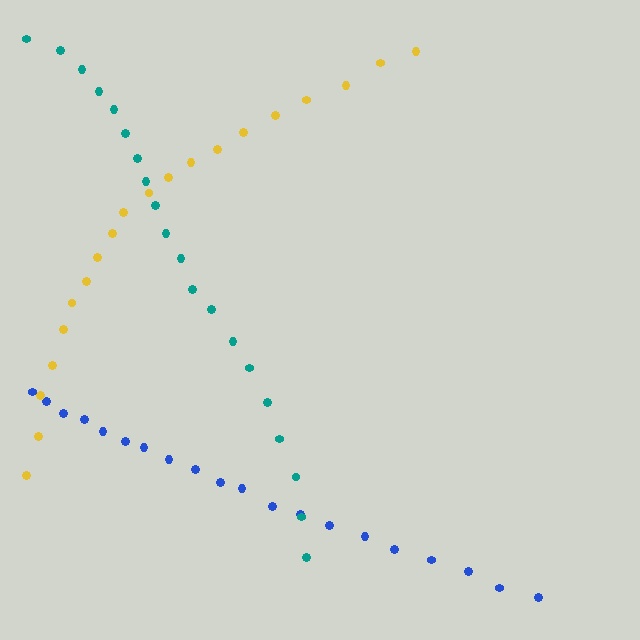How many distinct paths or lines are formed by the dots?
There are 3 distinct paths.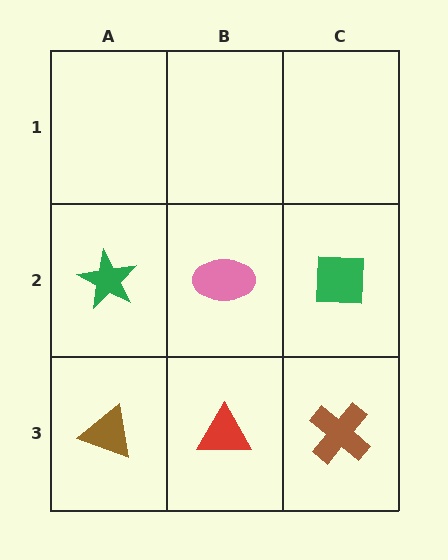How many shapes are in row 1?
0 shapes.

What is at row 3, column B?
A red triangle.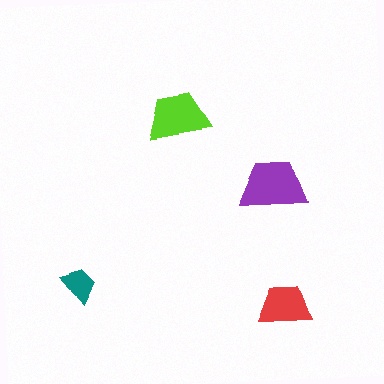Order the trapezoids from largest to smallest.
the purple one, the lime one, the red one, the teal one.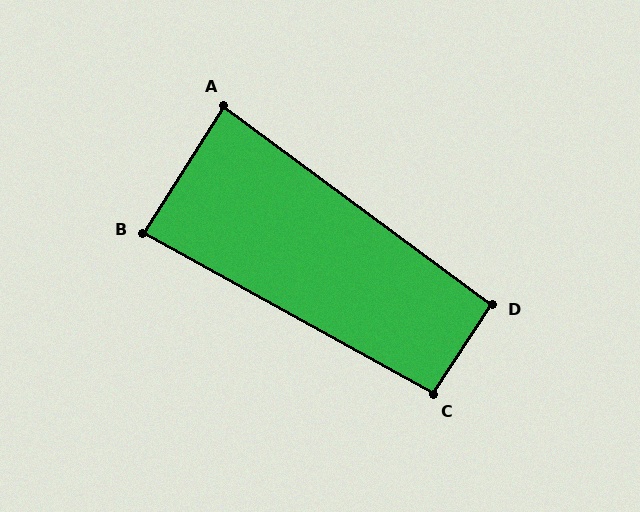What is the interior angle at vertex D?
Approximately 93 degrees (approximately right).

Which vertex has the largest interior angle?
C, at approximately 94 degrees.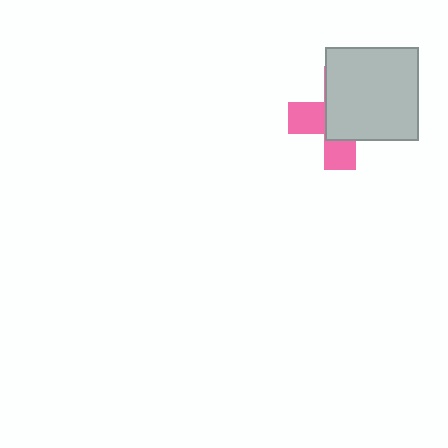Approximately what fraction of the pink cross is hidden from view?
Roughly 61% of the pink cross is hidden behind the light gray square.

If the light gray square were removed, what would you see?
You would see the complete pink cross.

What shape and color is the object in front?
The object in front is a light gray square.